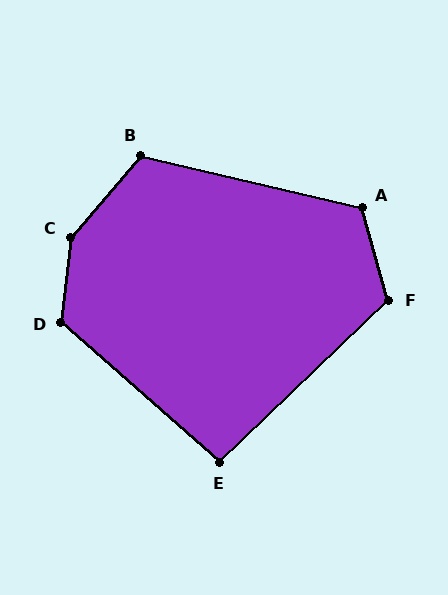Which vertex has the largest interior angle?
C, at approximately 146 degrees.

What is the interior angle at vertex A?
Approximately 119 degrees (obtuse).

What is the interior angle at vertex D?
Approximately 125 degrees (obtuse).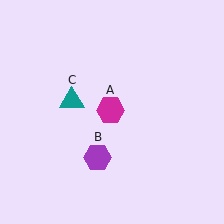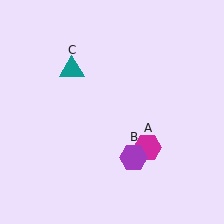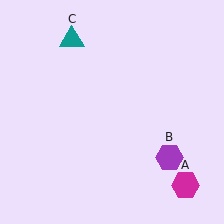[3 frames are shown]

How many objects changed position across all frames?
3 objects changed position: magenta hexagon (object A), purple hexagon (object B), teal triangle (object C).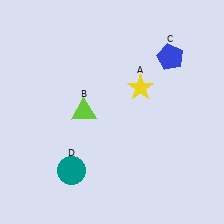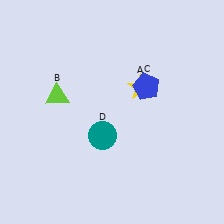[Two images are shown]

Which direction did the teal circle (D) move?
The teal circle (D) moved up.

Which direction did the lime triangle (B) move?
The lime triangle (B) moved left.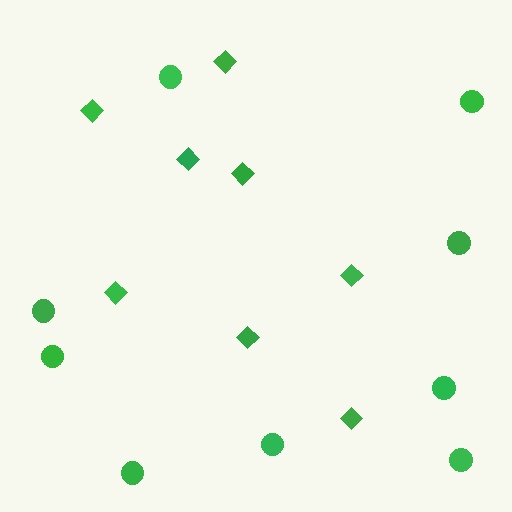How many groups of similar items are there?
There are 2 groups: one group of circles (9) and one group of diamonds (8).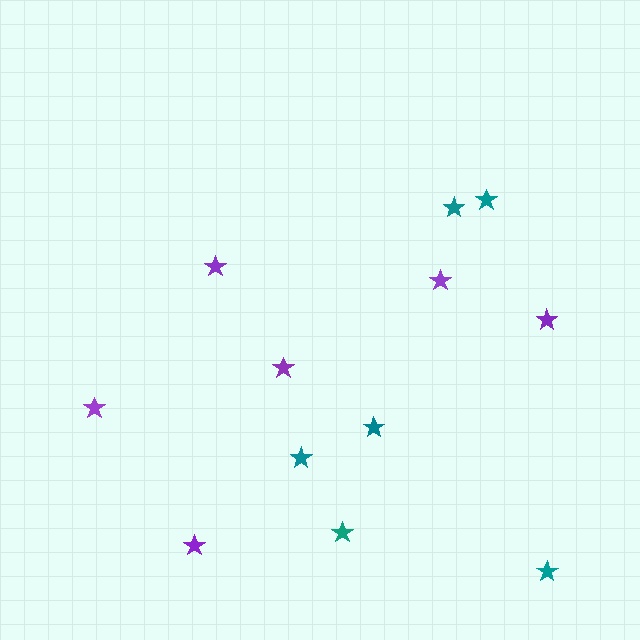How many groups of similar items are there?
There are 2 groups: one group of teal stars (6) and one group of purple stars (6).